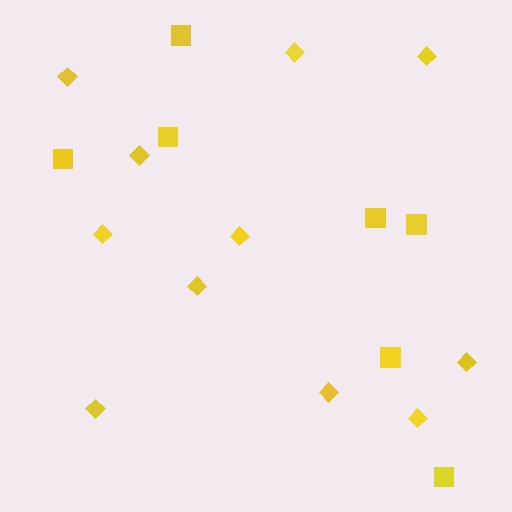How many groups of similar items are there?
There are 2 groups: one group of diamonds (11) and one group of squares (7).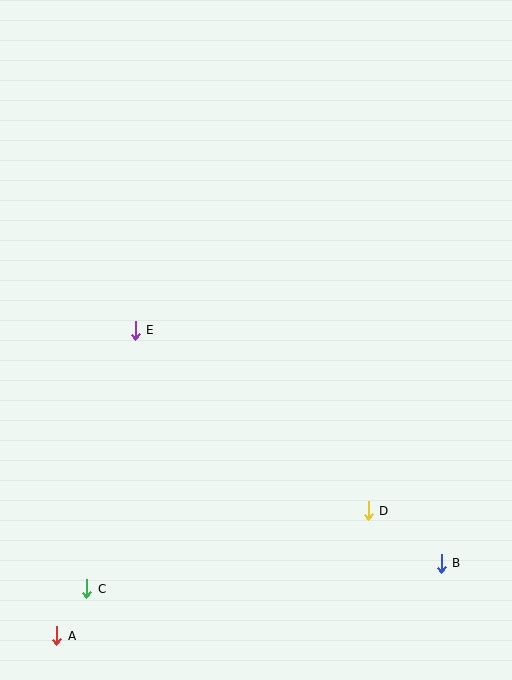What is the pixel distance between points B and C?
The distance between B and C is 355 pixels.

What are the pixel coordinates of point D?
Point D is at (368, 511).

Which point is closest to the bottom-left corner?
Point A is closest to the bottom-left corner.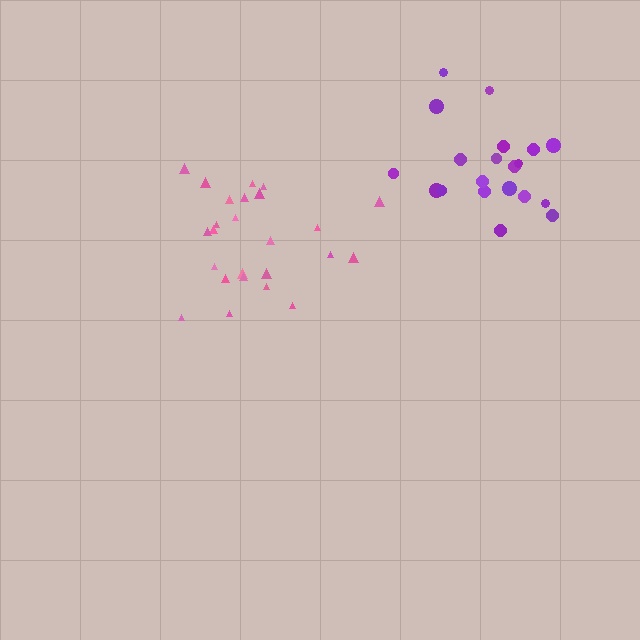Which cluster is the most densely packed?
Purple.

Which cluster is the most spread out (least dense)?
Pink.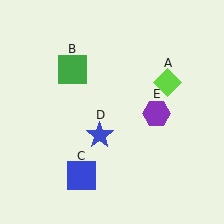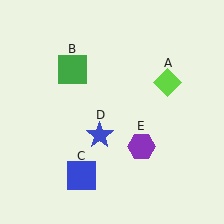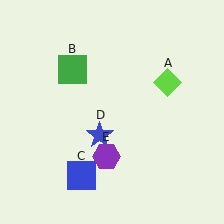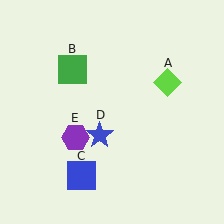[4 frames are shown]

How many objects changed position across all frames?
1 object changed position: purple hexagon (object E).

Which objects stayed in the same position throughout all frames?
Lime diamond (object A) and green square (object B) and blue square (object C) and blue star (object D) remained stationary.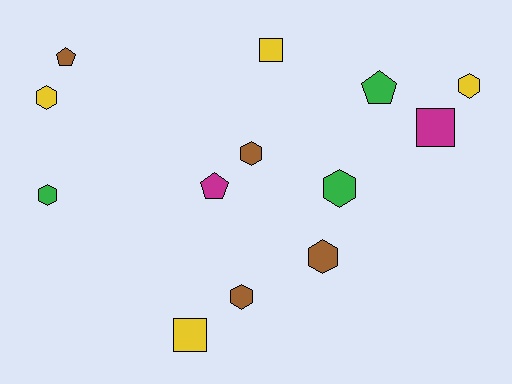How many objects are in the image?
There are 13 objects.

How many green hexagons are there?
There are 2 green hexagons.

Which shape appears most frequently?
Hexagon, with 7 objects.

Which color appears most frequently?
Yellow, with 4 objects.